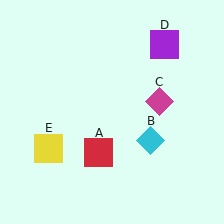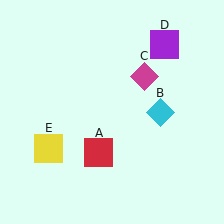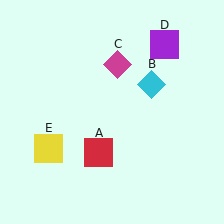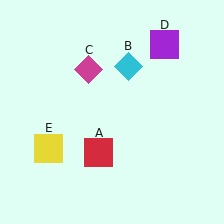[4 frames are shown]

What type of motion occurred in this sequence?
The cyan diamond (object B), magenta diamond (object C) rotated counterclockwise around the center of the scene.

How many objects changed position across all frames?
2 objects changed position: cyan diamond (object B), magenta diamond (object C).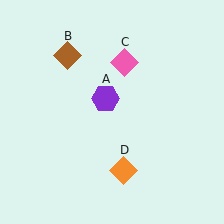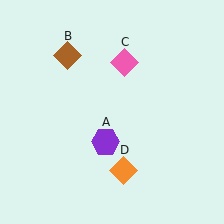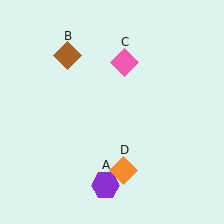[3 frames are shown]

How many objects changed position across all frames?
1 object changed position: purple hexagon (object A).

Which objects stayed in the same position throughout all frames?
Brown diamond (object B) and pink diamond (object C) and orange diamond (object D) remained stationary.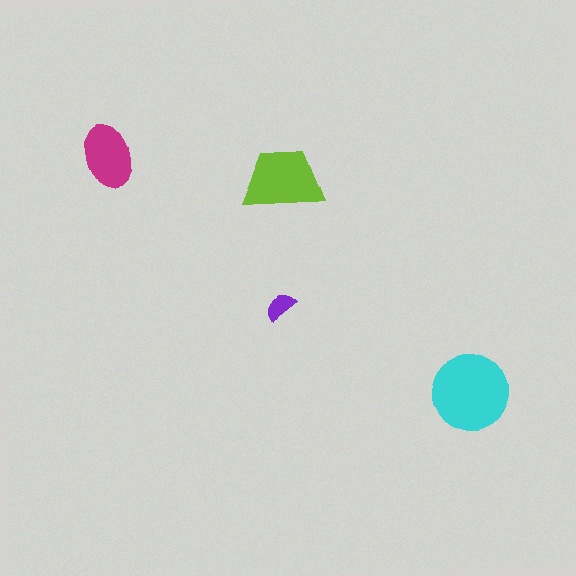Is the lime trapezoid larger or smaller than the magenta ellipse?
Larger.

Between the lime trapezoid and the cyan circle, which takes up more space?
The cyan circle.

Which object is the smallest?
The purple semicircle.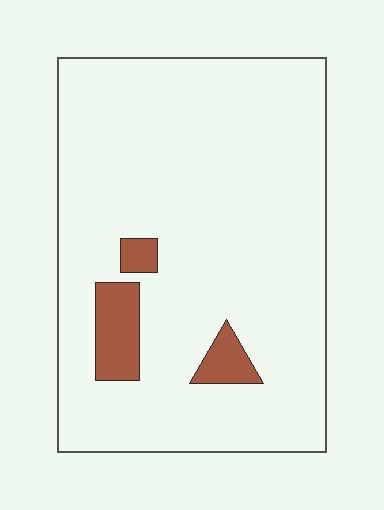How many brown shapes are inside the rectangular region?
3.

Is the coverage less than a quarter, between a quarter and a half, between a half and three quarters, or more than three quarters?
Less than a quarter.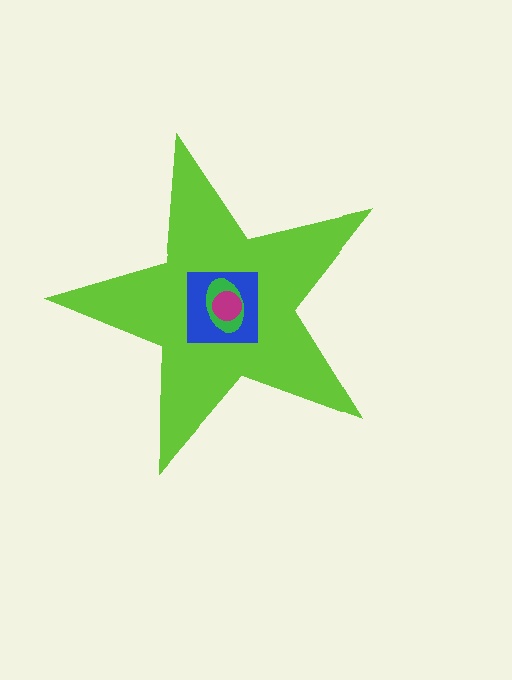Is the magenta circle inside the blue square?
Yes.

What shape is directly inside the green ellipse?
The magenta circle.